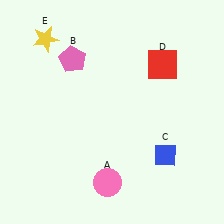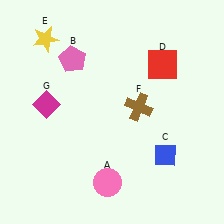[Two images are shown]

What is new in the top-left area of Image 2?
A magenta diamond (G) was added in the top-left area of Image 2.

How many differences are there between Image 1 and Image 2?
There are 2 differences between the two images.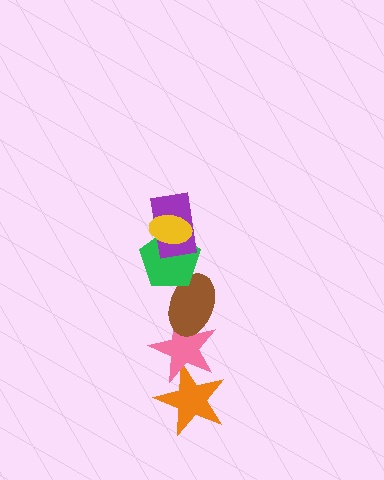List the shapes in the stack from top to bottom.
From top to bottom: the yellow ellipse, the purple rectangle, the green pentagon, the brown ellipse, the pink star, the orange star.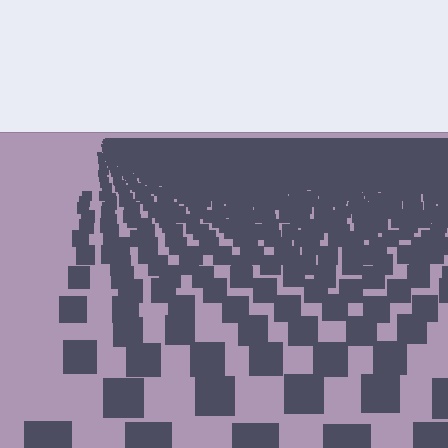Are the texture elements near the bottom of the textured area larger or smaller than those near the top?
Larger. Near the bottom, elements are closer to the viewer and appear at a bigger on-screen size.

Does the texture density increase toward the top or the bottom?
Density increases toward the top.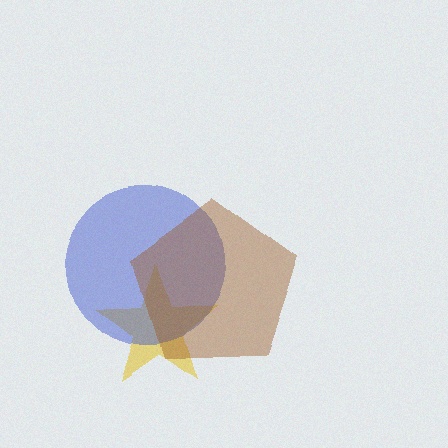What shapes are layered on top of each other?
The layered shapes are: a yellow star, a blue circle, a brown pentagon.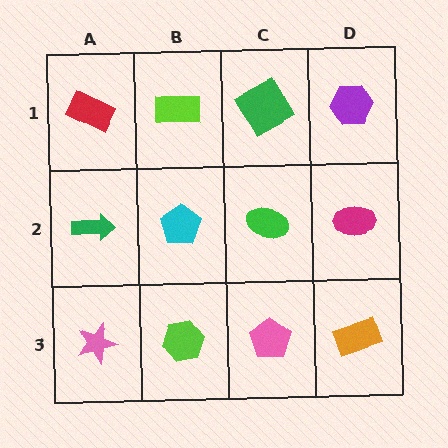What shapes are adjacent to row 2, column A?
A red rectangle (row 1, column A), a pink star (row 3, column A), a cyan pentagon (row 2, column B).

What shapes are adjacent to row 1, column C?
A green ellipse (row 2, column C), a lime rectangle (row 1, column B), a purple hexagon (row 1, column D).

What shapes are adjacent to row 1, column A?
A green arrow (row 2, column A), a lime rectangle (row 1, column B).